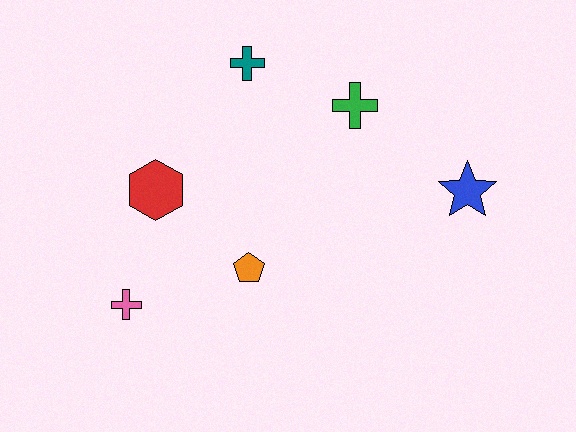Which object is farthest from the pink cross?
The blue star is farthest from the pink cross.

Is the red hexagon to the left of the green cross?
Yes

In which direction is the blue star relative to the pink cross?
The blue star is to the right of the pink cross.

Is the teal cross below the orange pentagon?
No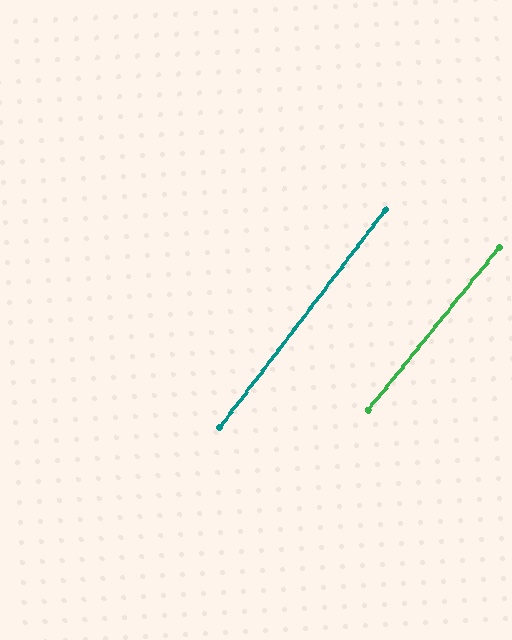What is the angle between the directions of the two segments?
Approximately 2 degrees.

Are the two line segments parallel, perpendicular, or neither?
Parallel — their directions differ by only 1.6°.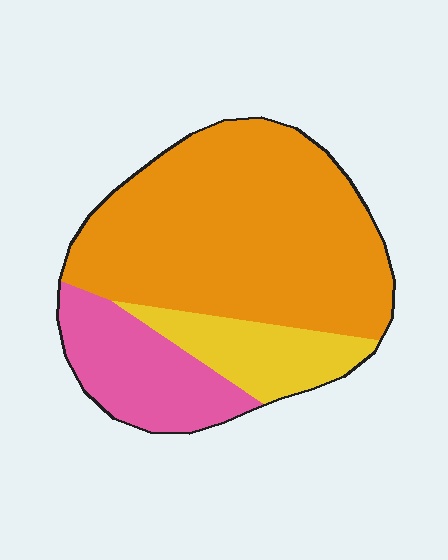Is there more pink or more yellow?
Pink.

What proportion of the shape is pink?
Pink takes up about one fifth (1/5) of the shape.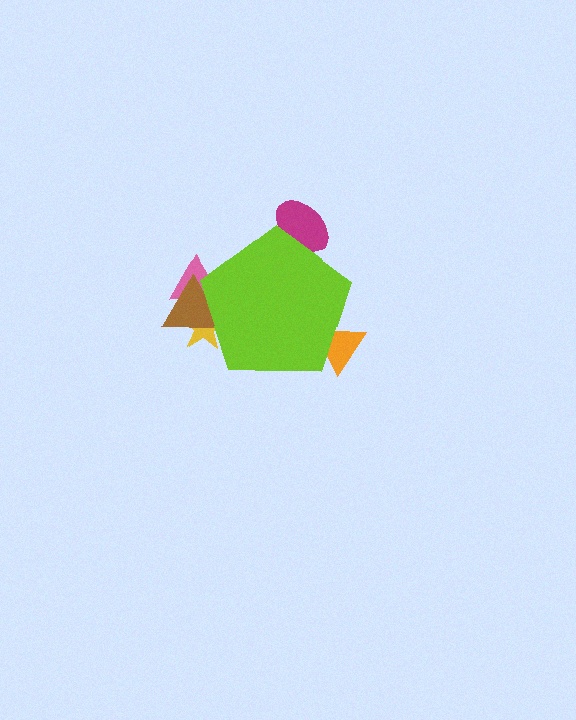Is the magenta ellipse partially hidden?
Yes, the magenta ellipse is partially hidden behind the lime pentagon.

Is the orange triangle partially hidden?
Yes, the orange triangle is partially hidden behind the lime pentagon.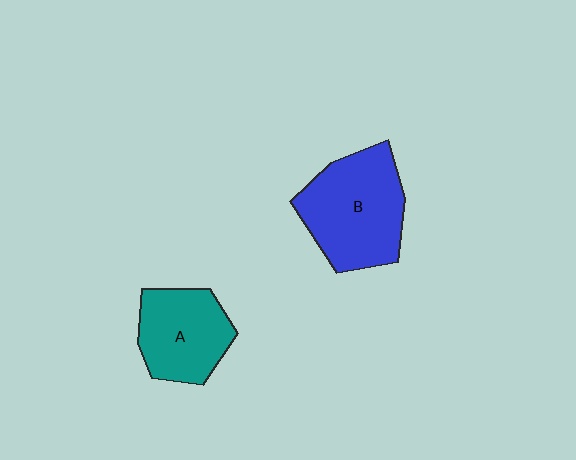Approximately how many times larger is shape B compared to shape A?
Approximately 1.4 times.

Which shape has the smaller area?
Shape A (teal).